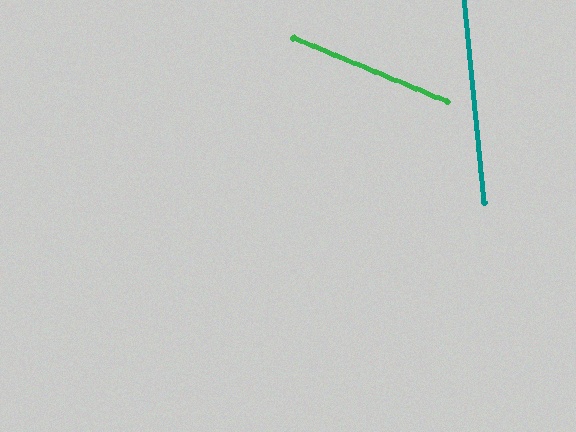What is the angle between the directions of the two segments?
Approximately 62 degrees.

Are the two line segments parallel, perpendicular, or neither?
Neither parallel nor perpendicular — they differ by about 62°.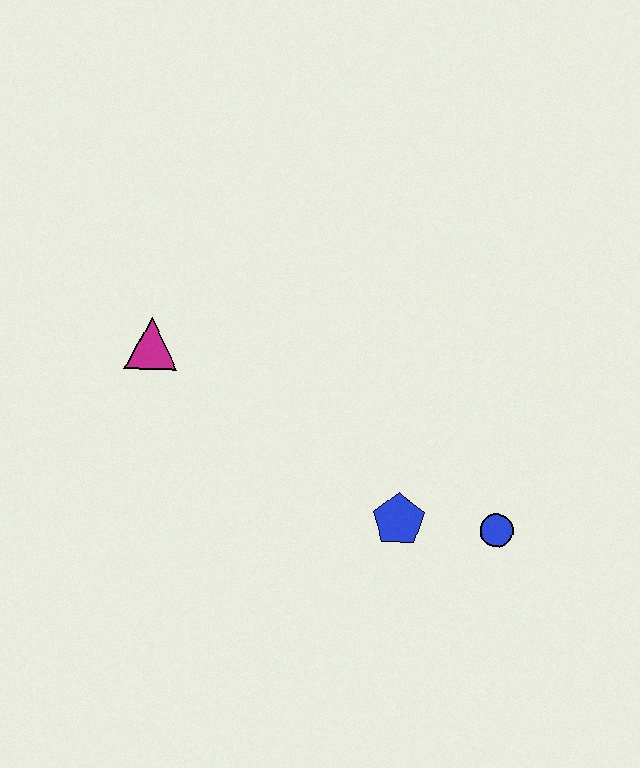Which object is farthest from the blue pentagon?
The magenta triangle is farthest from the blue pentagon.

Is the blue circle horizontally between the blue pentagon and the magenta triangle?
No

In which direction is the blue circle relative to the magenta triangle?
The blue circle is to the right of the magenta triangle.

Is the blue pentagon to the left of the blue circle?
Yes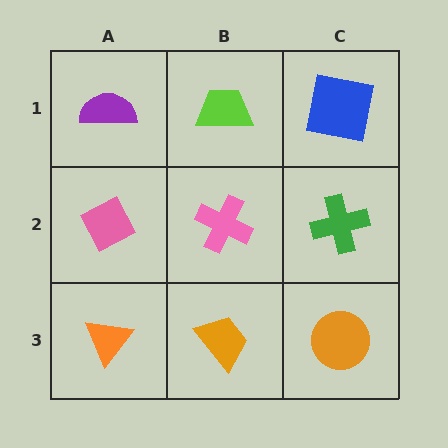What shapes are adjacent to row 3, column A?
A pink diamond (row 2, column A), an orange trapezoid (row 3, column B).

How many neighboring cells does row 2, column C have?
3.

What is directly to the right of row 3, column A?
An orange trapezoid.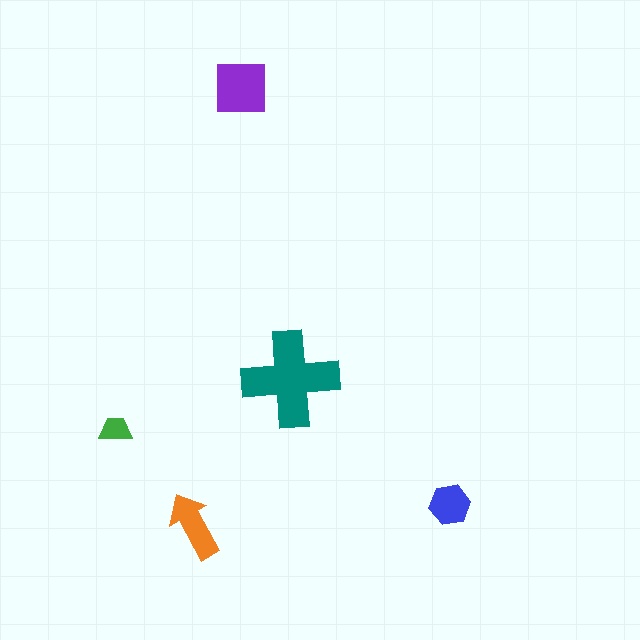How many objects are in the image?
There are 5 objects in the image.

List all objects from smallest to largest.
The green trapezoid, the blue hexagon, the orange arrow, the purple square, the teal cross.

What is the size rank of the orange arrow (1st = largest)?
3rd.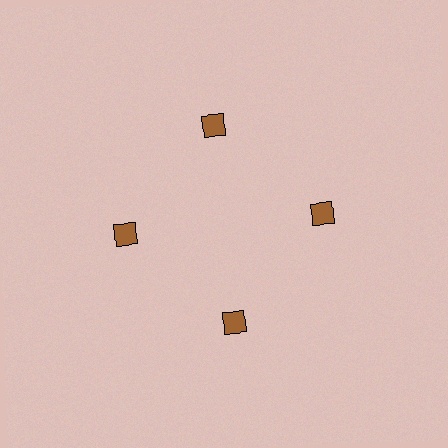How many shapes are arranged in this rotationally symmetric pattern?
There are 4 shapes, arranged in 4 groups of 1.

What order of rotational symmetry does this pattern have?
This pattern has 4-fold rotational symmetry.